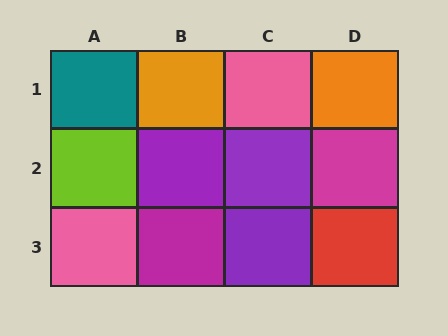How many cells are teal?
1 cell is teal.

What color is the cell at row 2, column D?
Magenta.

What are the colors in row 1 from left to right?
Teal, orange, pink, orange.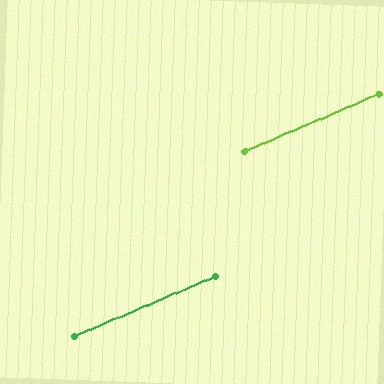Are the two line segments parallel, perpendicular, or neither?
Parallel — their directions differ by only 0.1°.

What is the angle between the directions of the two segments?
Approximately 0 degrees.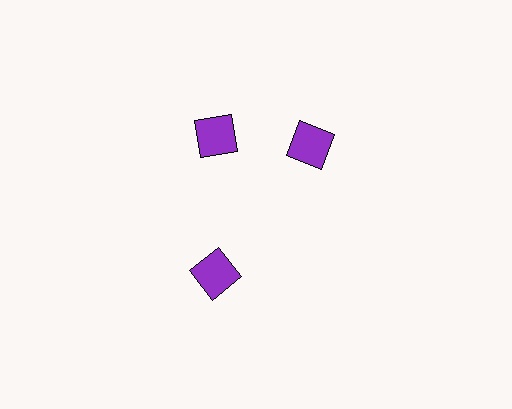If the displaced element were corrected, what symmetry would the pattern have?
It would have 3-fold rotational symmetry — the pattern would map onto itself every 120 degrees.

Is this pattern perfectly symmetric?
No. The 3 purple squares are arranged in a ring, but one element near the 3 o'clock position is rotated out of alignment along the ring, breaking the 3-fold rotational symmetry.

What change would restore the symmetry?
The symmetry would be restored by rotating it back into even spacing with its neighbors so that all 3 squares sit at equal angles and equal distance from the center.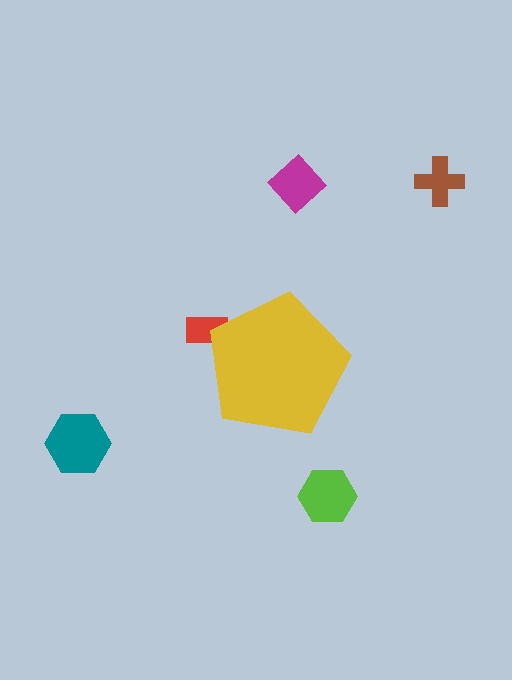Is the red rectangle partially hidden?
Yes, the red rectangle is partially hidden behind the yellow pentagon.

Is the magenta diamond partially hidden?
No, the magenta diamond is fully visible.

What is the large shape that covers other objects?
A yellow pentagon.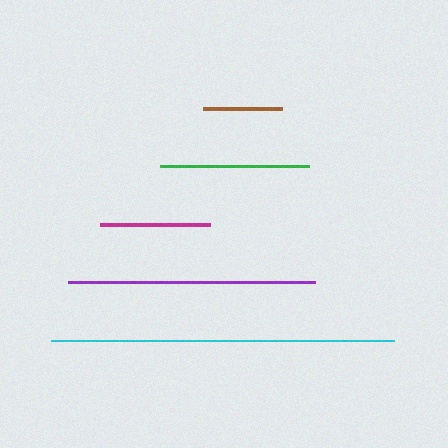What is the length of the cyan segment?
The cyan segment is approximately 343 pixels long.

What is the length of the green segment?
The green segment is approximately 149 pixels long.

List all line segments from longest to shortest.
From longest to shortest: cyan, purple, green, magenta, brown.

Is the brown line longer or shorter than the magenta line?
The magenta line is longer than the brown line.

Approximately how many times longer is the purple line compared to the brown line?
The purple line is approximately 3.1 times the length of the brown line.